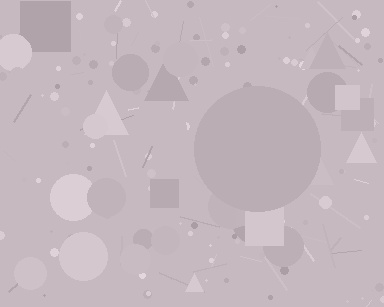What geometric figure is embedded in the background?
A circle is embedded in the background.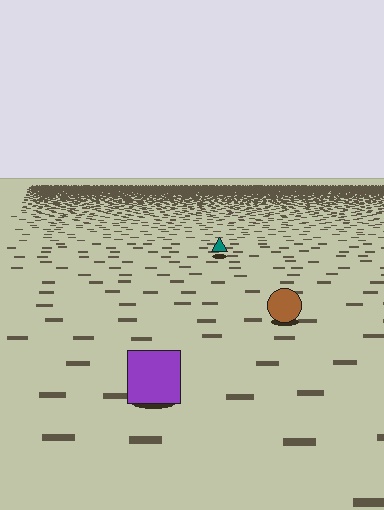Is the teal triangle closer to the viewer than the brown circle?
No. The brown circle is closer — you can tell from the texture gradient: the ground texture is coarser near it.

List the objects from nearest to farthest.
From nearest to farthest: the purple square, the brown circle, the teal triangle.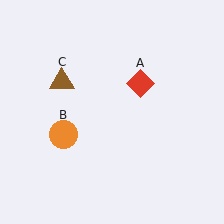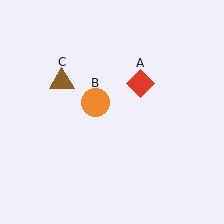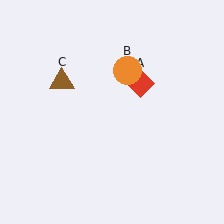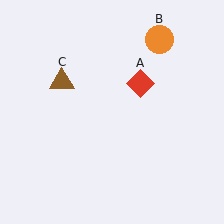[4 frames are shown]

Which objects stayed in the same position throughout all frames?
Red diamond (object A) and brown triangle (object C) remained stationary.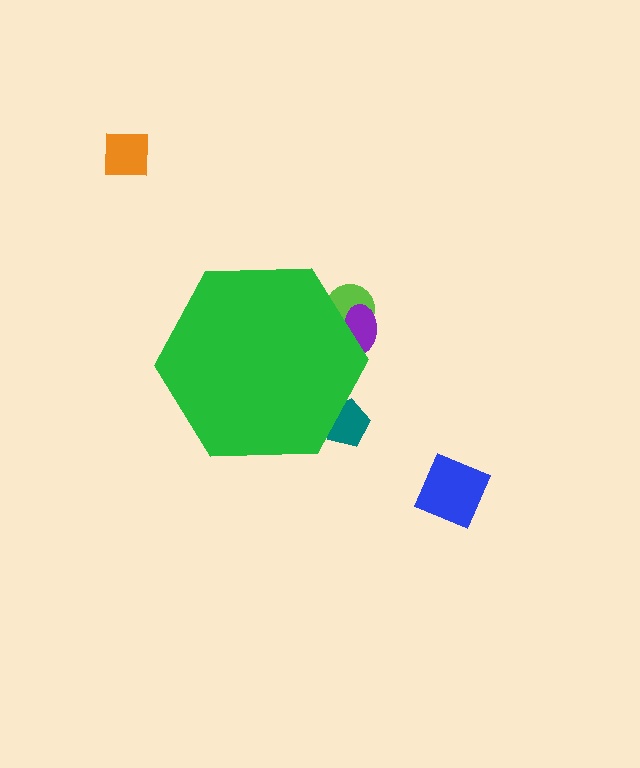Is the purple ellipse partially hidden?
Yes, the purple ellipse is partially hidden behind the green hexagon.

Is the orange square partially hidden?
No, the orange square is fully visible.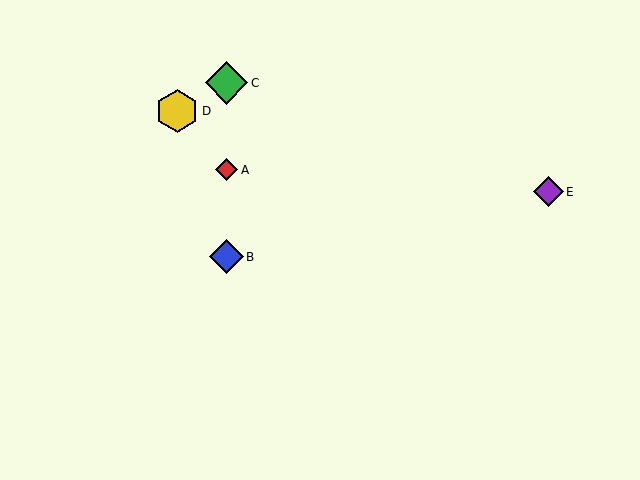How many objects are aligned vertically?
3 objects (A, B, C) are aligned vertically.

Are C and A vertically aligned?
Yes, both are at x≈227.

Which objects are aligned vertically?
Objects A, B, C are aligned vertically.